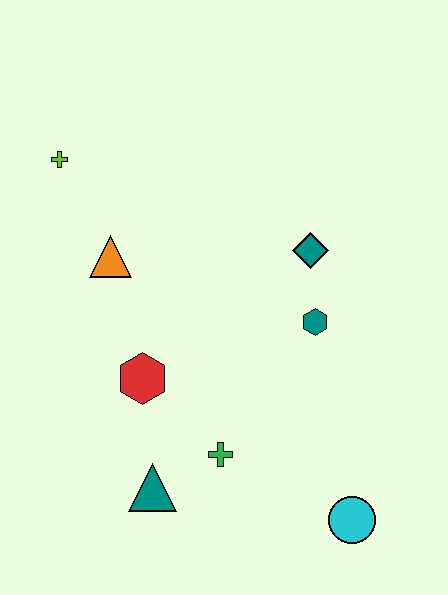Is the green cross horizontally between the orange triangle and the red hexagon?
No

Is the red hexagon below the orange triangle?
Yes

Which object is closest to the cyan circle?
The green cross is closest to the cyan circle.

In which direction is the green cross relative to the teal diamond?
The green cross is below the teal diamond.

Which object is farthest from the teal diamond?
The teal triangle is farthest from the teal diamond.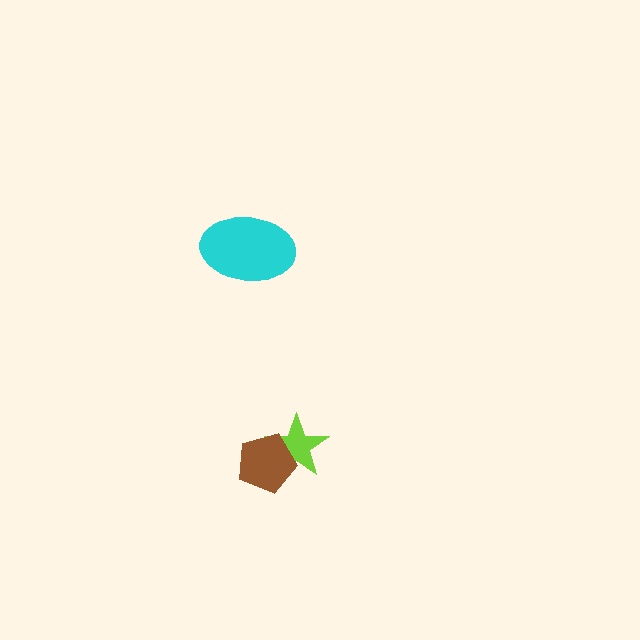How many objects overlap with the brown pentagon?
1 object overlaps with the brown pentagon.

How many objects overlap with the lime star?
1 object overlaps with the lime star.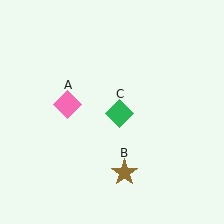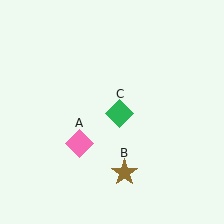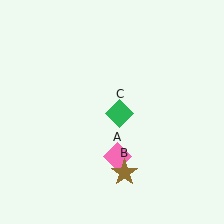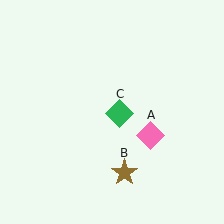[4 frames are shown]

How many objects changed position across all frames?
1 object changed position: pink diamond (object A).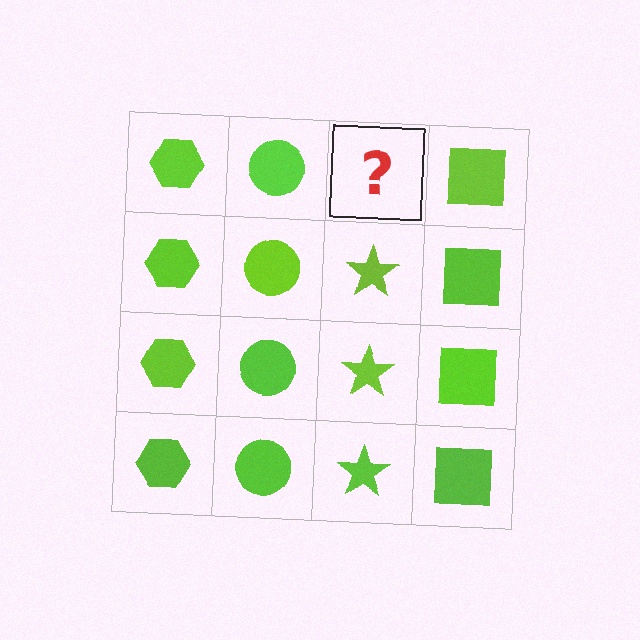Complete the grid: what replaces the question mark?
The question mark should be replaced with a lime star.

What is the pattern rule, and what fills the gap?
The rule is that each column has a consistent shape. The gap should be filled with a lime star.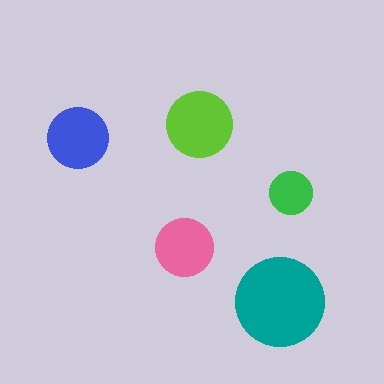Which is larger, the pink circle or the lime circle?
The lime one.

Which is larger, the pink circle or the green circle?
The pink one.